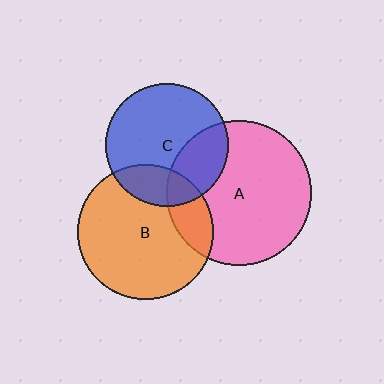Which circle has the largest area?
Circle A (pink).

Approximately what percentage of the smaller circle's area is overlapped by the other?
Approximately 30%.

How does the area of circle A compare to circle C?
Approximately 1.4 times.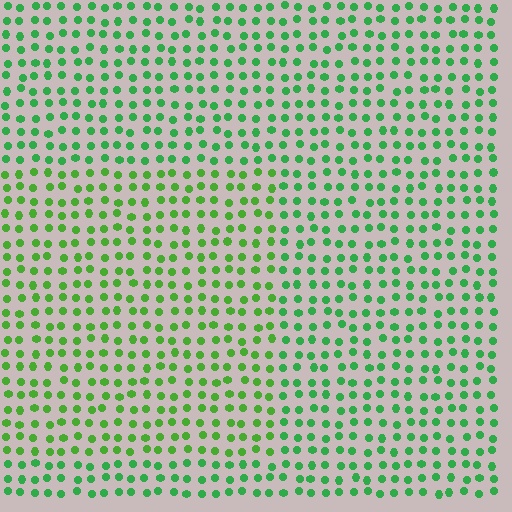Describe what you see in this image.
The image is filled with small green elements in a uniform arrangement. A rectangle-shaped region is visible where the elements are tinted to a slightly different hue, forming a subtle color boundary.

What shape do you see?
I see a rectangle.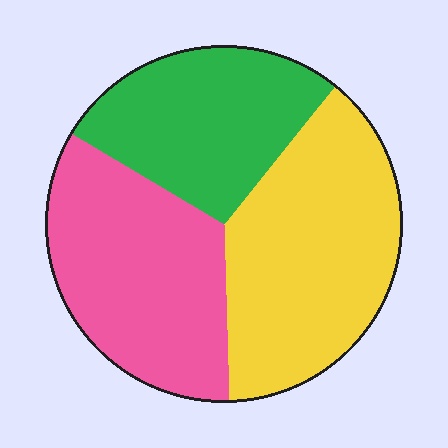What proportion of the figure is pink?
Pink covers 34% of the figure.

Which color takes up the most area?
Yellow, at roughly 40%.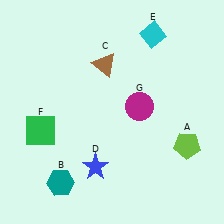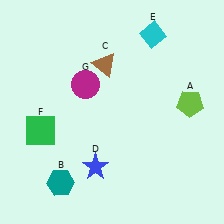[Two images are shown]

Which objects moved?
The objects that moved are: the lime pentagon (A), the magenta circle (G).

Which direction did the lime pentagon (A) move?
The lime pentagon (A) moved up.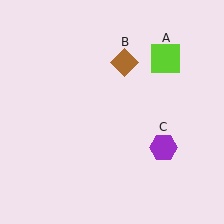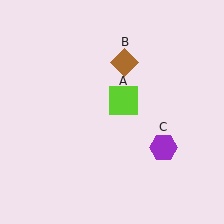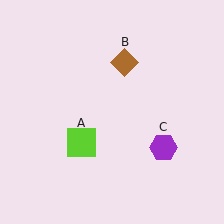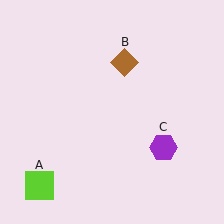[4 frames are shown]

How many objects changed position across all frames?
1 object changed position: lime square (object A).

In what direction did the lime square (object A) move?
The lime square (object A) moved down and to the left.